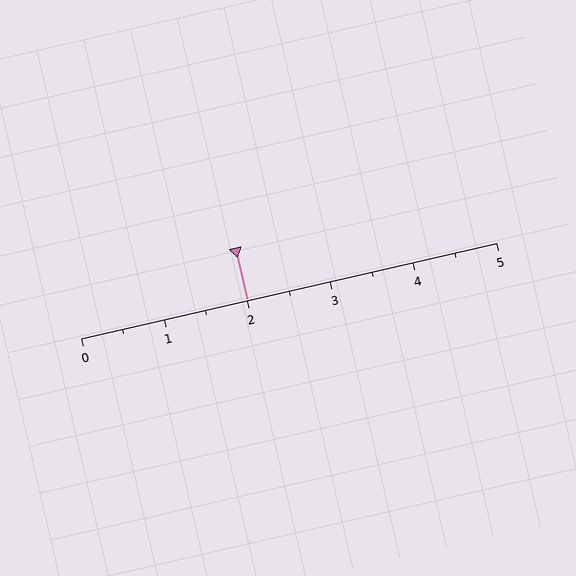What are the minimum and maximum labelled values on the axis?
The axis runs from 0 to 5.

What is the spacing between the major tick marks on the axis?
The major ticks are spaced 1 apart.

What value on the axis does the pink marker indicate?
The marker indicates approximately 2.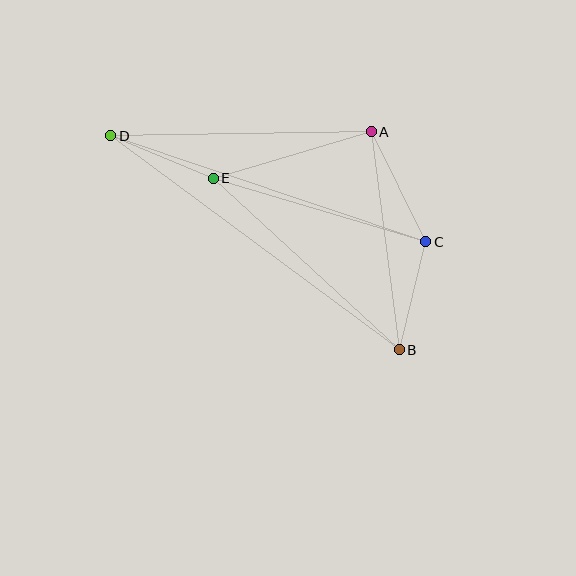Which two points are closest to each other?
Points D and E are closest to each other.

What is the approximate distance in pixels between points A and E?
The distance between A and E is approximately 165 pixels.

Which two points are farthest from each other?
Points B and D are farthest from each other.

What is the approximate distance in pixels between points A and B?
The distance between A and B is approximately 220 pixels.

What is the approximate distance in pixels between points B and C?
The distance between B and C is approximately 111 pixels.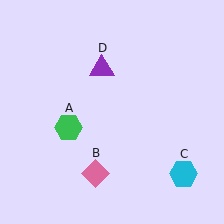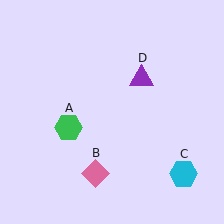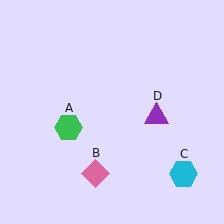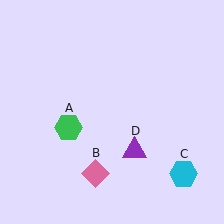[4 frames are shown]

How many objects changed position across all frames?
1 object changed position: purple triangle (object D).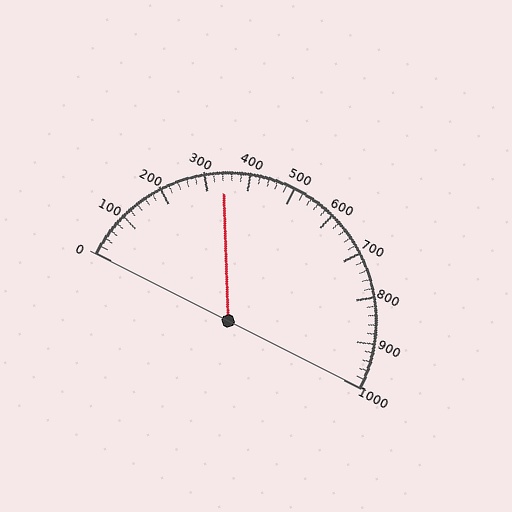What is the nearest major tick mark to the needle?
The nearest major tick mark is 300.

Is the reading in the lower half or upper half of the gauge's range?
The reading is in the lower half of the range (0 to 1000).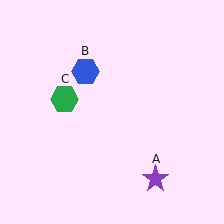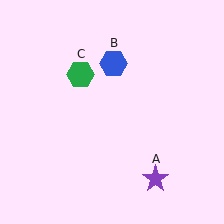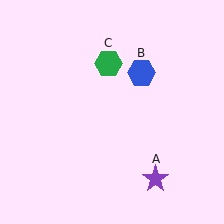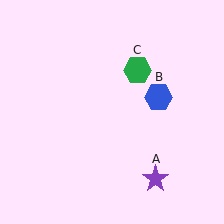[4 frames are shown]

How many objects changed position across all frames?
2 objects changed position: blue hexagon (object B), green hexagon (object C).